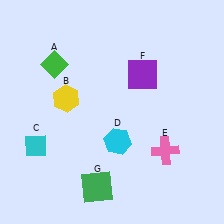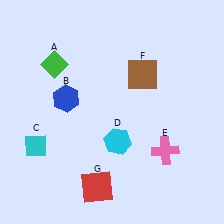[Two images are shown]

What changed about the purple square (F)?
In Image 1, F is purple. In Image 2, it changed to brown.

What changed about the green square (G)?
In Image 1, G is green. In Image 2, it changed to red.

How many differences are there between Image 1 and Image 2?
There are 3 differences between the two images.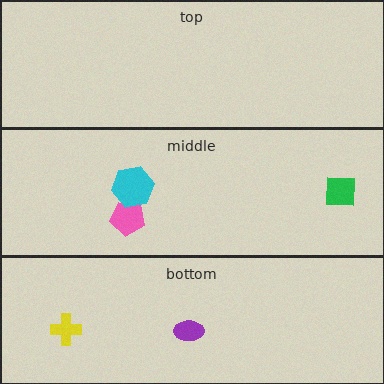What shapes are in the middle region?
The pink pentagon, the green square, the cyan hexagon.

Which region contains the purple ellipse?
The bottom region.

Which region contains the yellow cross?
The bottom region.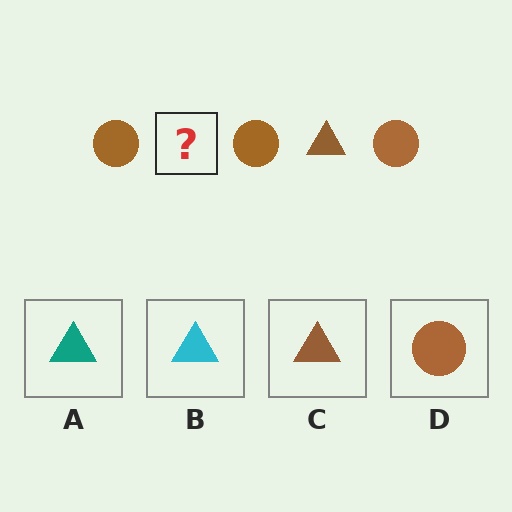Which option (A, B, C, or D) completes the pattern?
C.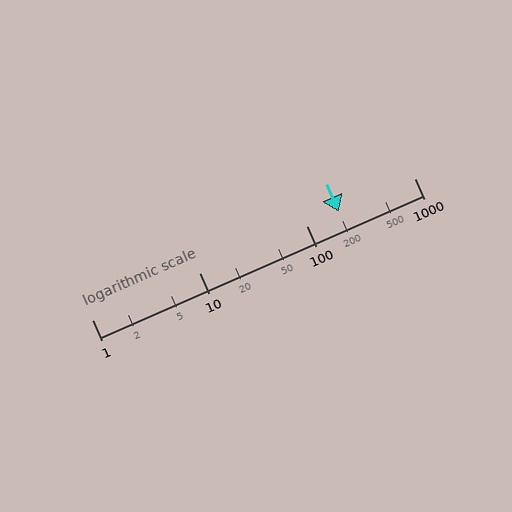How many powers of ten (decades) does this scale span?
The scale spans 3 decades, from 1 to 1000.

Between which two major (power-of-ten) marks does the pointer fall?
The pointer is between 100 and 1000.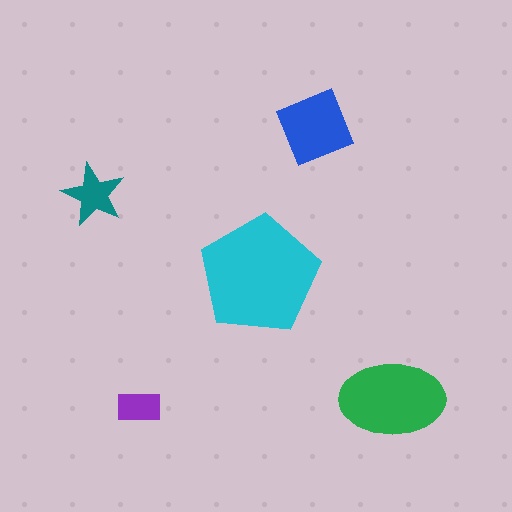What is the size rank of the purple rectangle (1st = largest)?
5th.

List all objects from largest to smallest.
The cyan pentagon, the green ellipse, the blue diamond, the teal star, the purple rectangle.